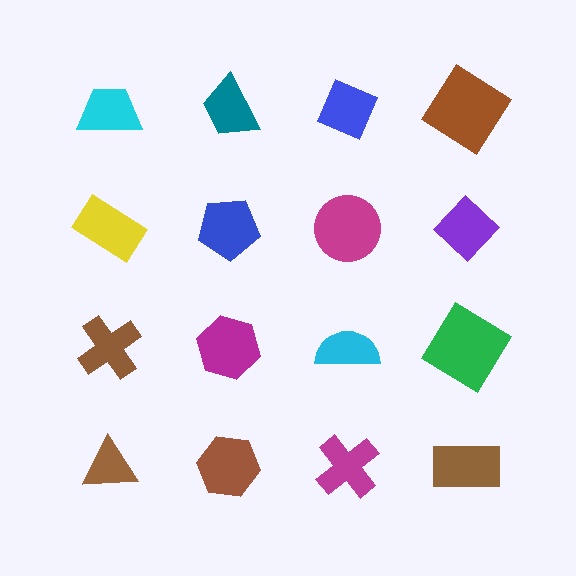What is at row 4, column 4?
A brown rectangle.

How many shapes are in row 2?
4 shapes.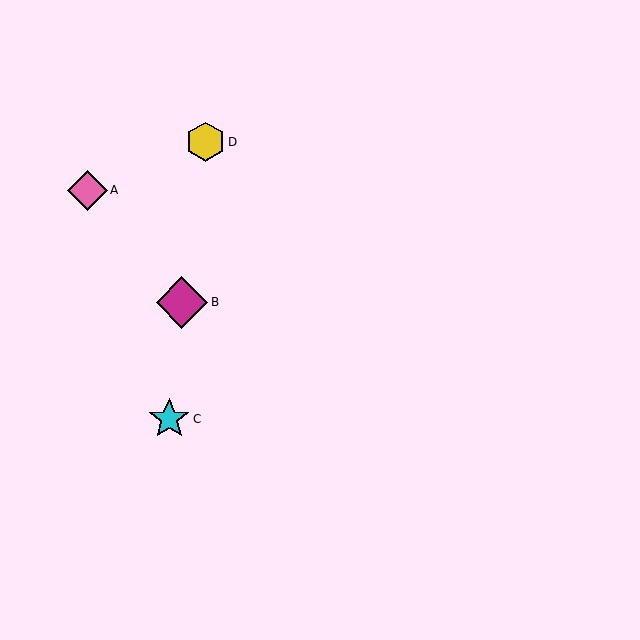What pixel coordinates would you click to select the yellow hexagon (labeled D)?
Click at (206, 142) to select the yellow hexagon D.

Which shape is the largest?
The magenta diamond (labeled B) is the largest.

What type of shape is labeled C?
Shape C is a cyan star.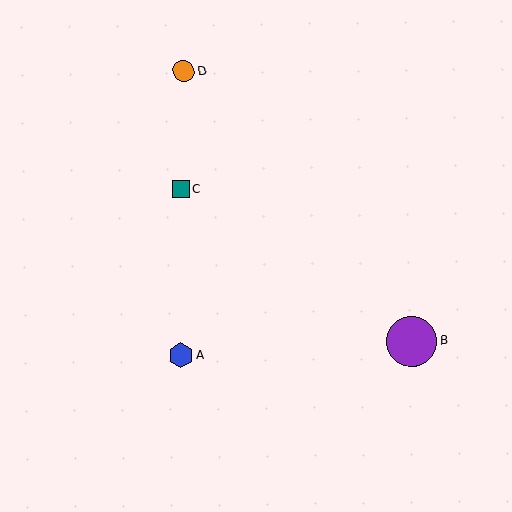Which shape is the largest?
The purple circle (labeled B) is the largest.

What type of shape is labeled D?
Shape D is an orange circle.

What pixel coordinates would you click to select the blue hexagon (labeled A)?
Click at (181, 355) to select the blue hexagon A.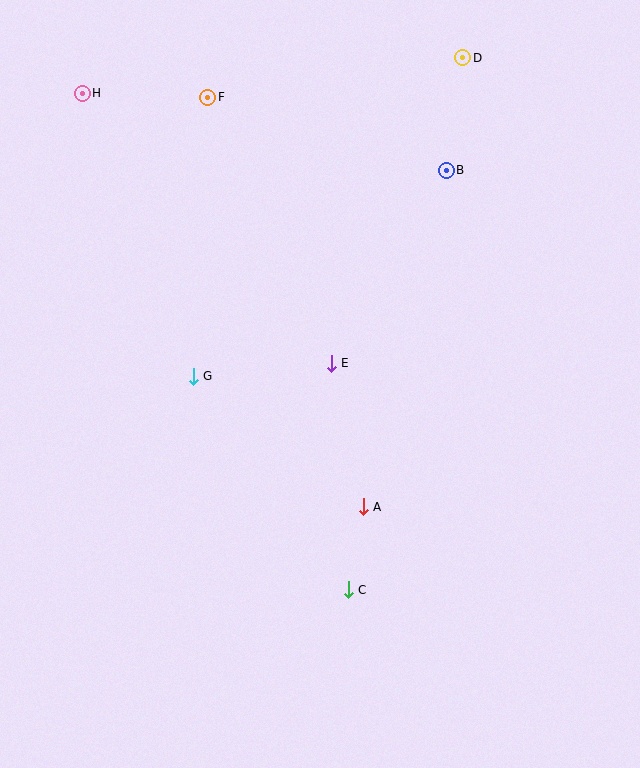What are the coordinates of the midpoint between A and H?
The midpoint between A and H is at (223, 300).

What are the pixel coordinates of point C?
Point C is at (348, 590).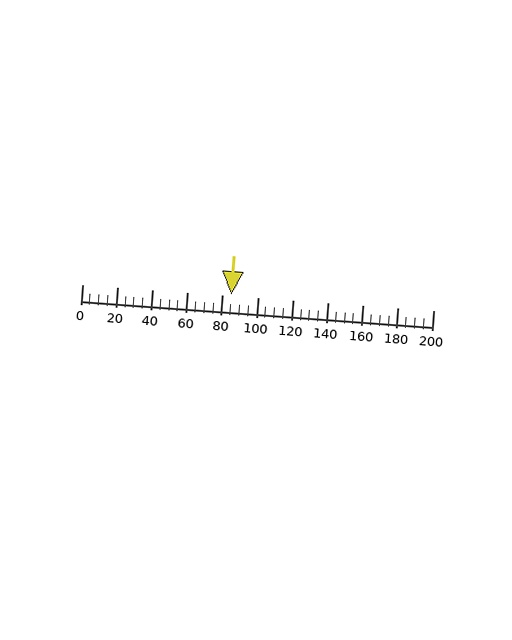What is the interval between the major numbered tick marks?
The major tick marks are spaced 20 units apart.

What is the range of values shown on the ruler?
The ruler shows values from 0 to 200.